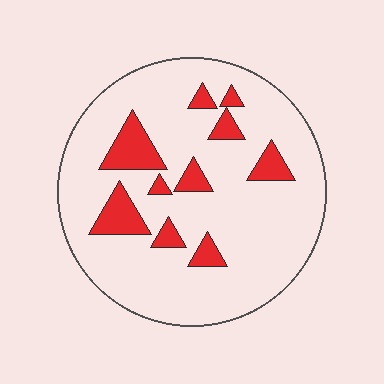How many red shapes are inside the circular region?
10.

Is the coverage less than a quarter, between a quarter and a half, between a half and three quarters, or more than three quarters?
Less than a quarter.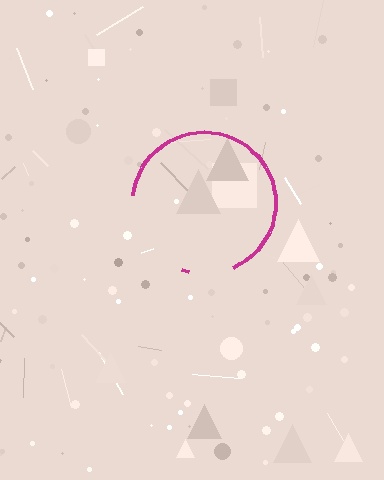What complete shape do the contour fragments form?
The contour fragments form a circle.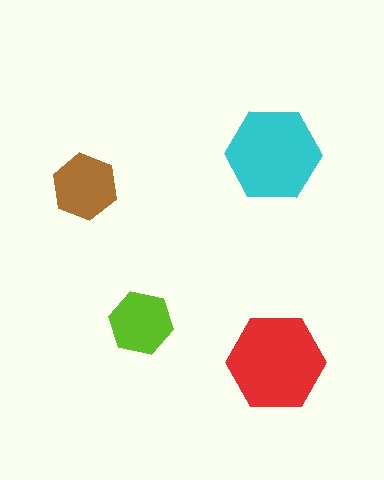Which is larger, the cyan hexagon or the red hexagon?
The red one.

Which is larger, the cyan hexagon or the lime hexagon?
The cyan one.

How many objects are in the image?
There are 4 objects in the image.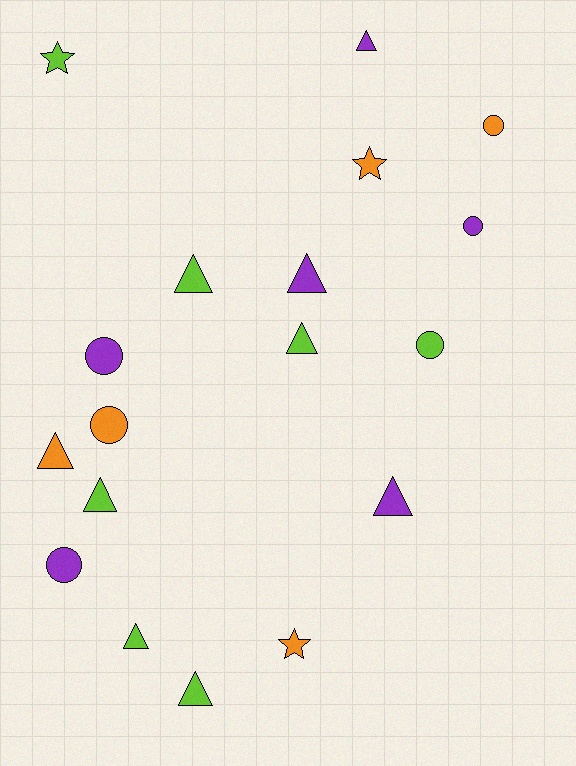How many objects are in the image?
There are 18 objects.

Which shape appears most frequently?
Triangle, with 9 objects.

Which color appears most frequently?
Lime, with 7 objects.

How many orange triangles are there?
There is 1 orange triangle.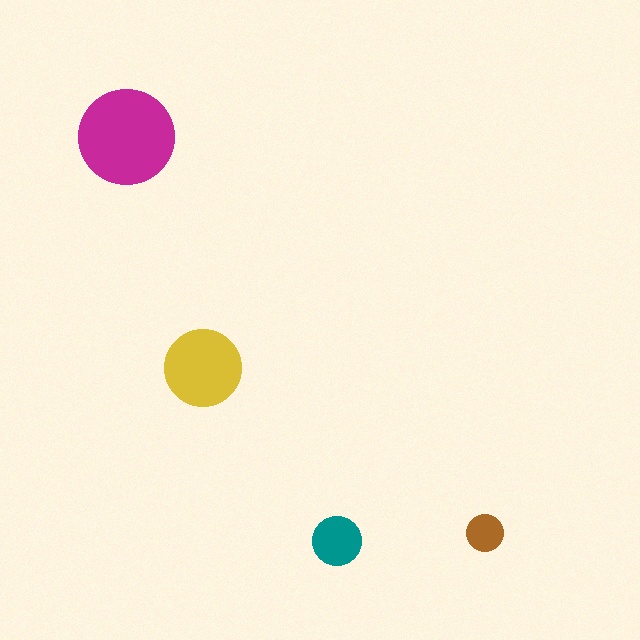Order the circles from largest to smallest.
the magenta one, the yellow one, the teal one, the brown one.